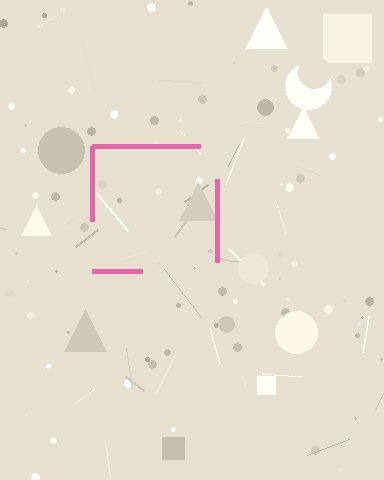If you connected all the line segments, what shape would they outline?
They would outline a square.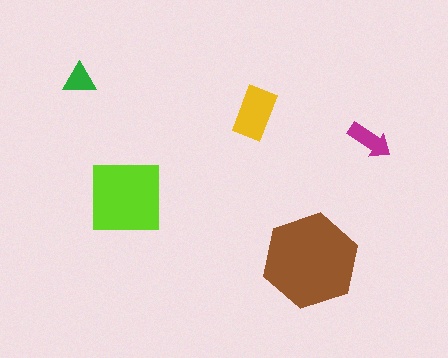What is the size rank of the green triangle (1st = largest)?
5th.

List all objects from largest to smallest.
The brown hexagon, the lime square, the yellow rectangle, the magenta arrow, the green triangle.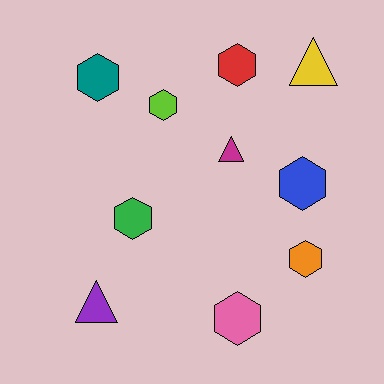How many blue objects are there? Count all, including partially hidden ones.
There is 1 blue object.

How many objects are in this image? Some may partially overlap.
There are 10 objects.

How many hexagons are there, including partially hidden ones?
There are 7 hexagons.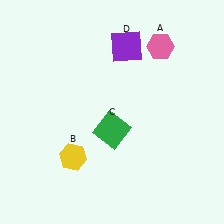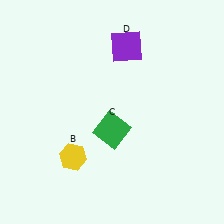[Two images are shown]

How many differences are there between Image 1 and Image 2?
There is 1 difference between the two images.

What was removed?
The pink hexagon (A) was removed in Image 2.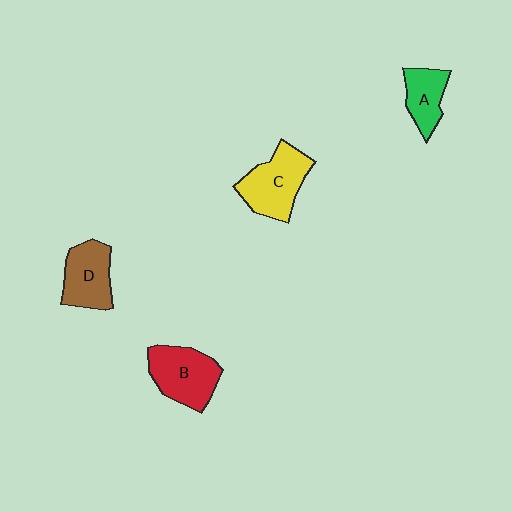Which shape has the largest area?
Shape C (yellow).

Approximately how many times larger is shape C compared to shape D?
Approximately 1.2 times.